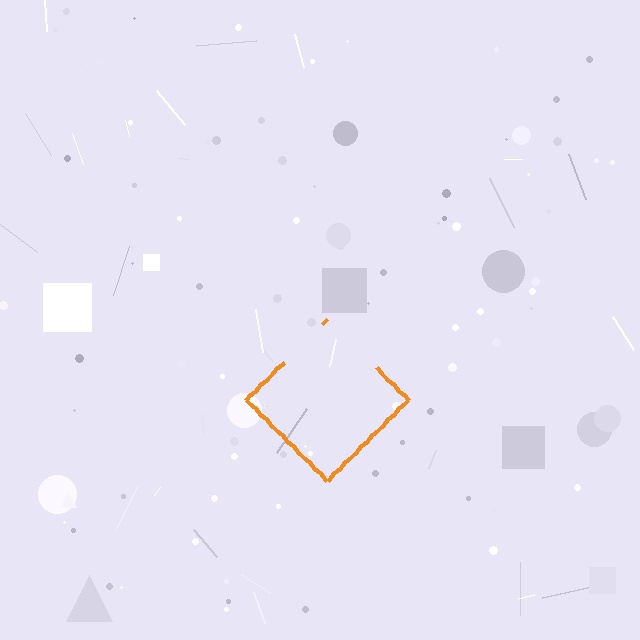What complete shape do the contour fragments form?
The contour fragments form a diamond.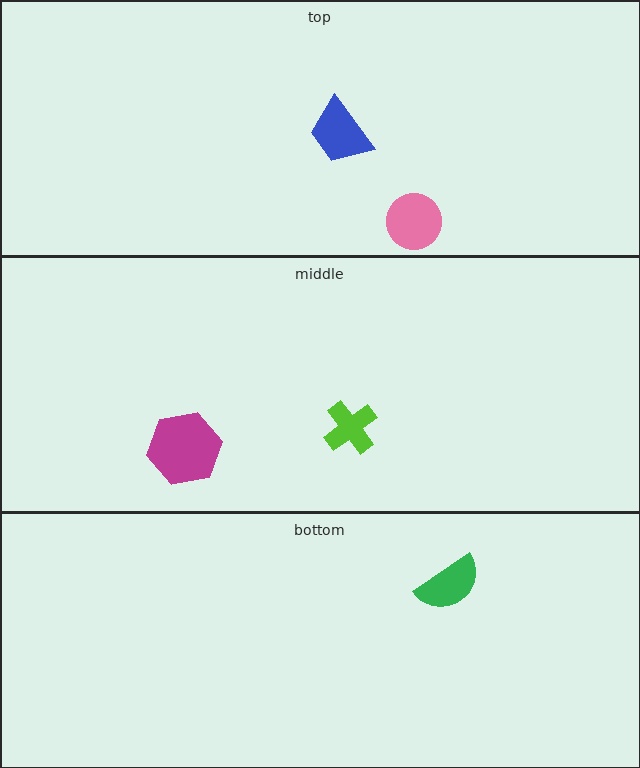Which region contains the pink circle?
The top region.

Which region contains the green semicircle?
The bottom region.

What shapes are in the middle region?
The magenta hexagon, the lime cross.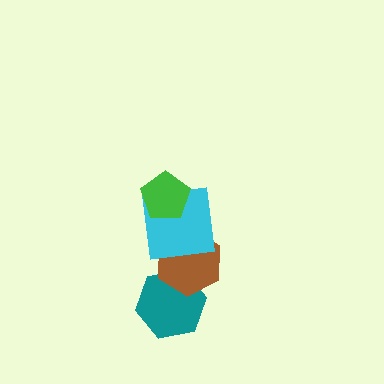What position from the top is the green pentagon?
The green pentagon is 1st from the top.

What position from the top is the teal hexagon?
The teal hexagon is 4th from the top.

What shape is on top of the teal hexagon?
The brown hexagon is on top of the teal hexagon.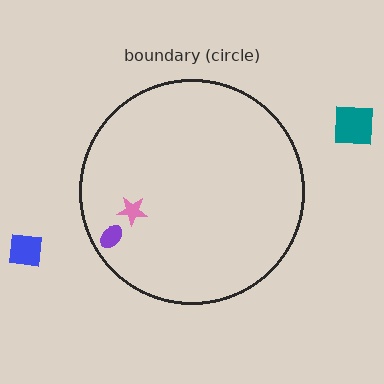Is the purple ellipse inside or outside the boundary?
Inside.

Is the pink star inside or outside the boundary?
Inside.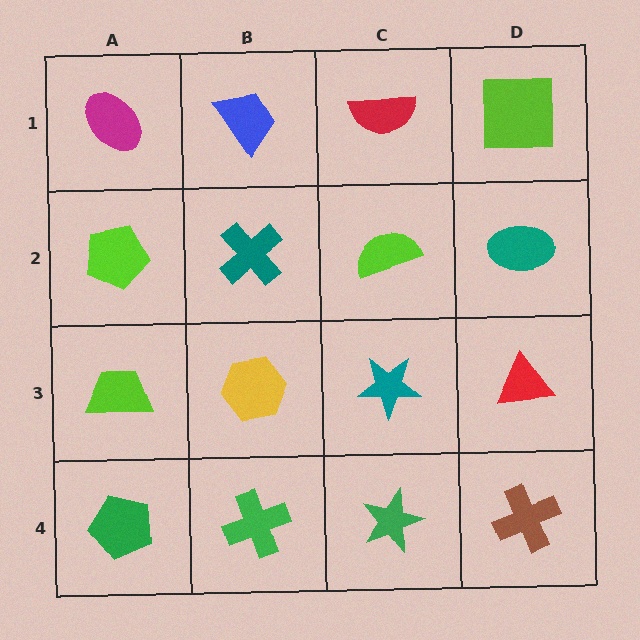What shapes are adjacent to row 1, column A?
A lime pentagon (row 2, column A), a blue trapezoid (row 1, column B).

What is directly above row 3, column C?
A lime semicircle.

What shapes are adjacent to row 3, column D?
A teal ellipse (row 2, column D), a brown cross (row 4, column D), a teal star (row 3, column C).